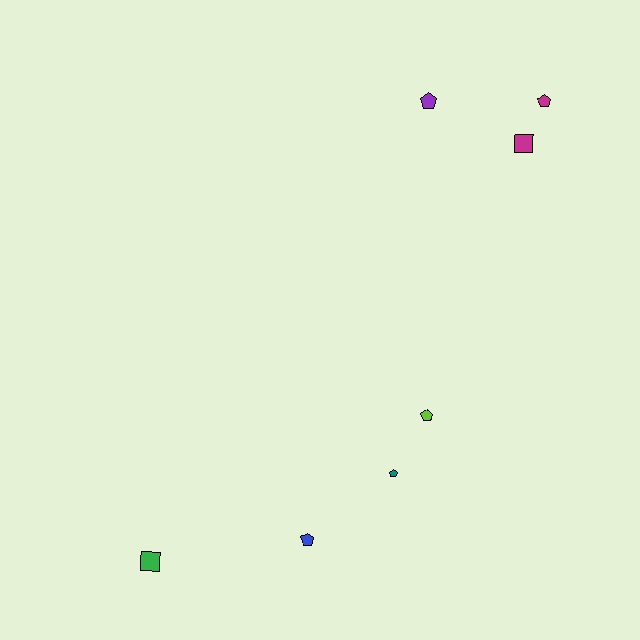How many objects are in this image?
There are 7 objects.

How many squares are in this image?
There are 2 squares.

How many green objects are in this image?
There is 1 green object.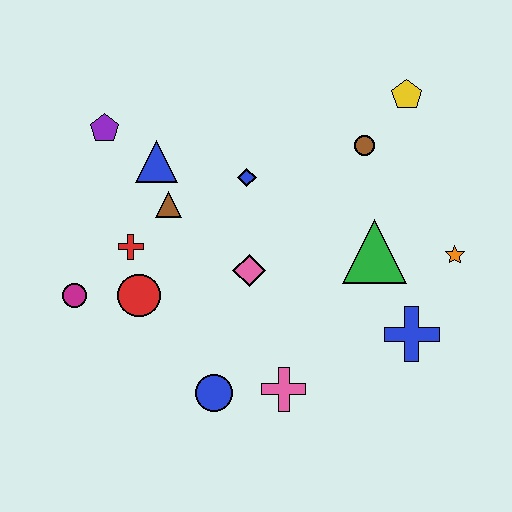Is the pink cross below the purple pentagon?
Yes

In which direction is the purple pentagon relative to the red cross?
The purple pentagon is above the red cross.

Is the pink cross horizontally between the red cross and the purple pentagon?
No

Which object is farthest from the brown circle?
The magenta circle is farthest from the brown circle.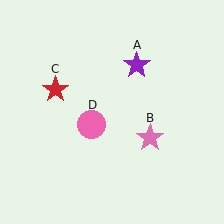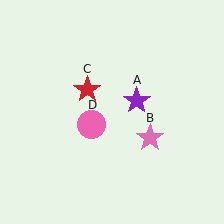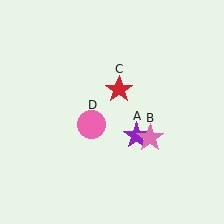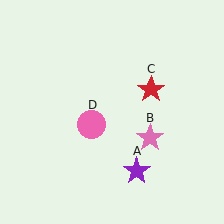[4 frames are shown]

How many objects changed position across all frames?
2 objects changed position: purple star (object A), red star (object C).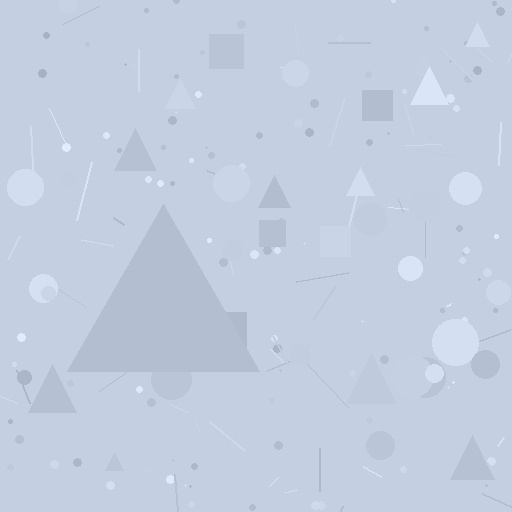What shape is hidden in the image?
A triangle is hidden in the image.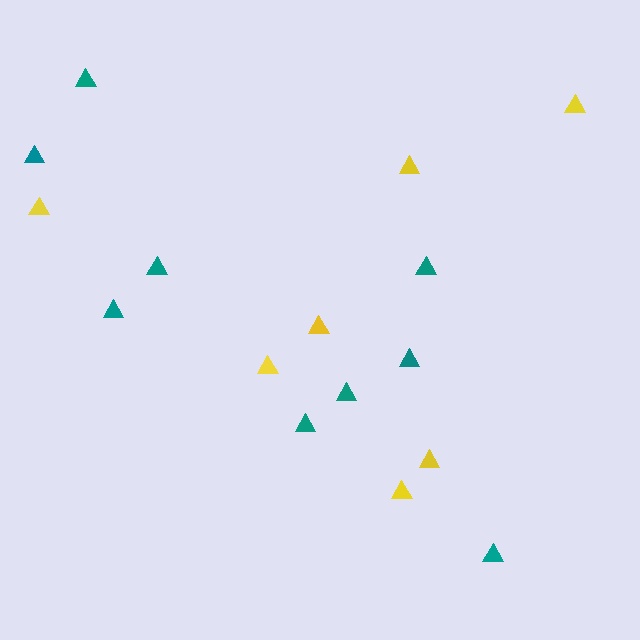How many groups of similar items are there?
There are 2 groups: one group of teal triangles (9) and one group of yellow triangles (7).